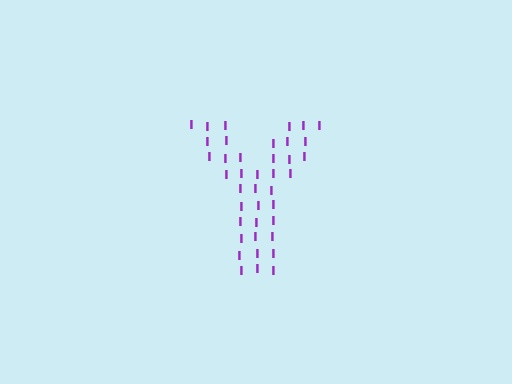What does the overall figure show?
The overall figure shows the letter Y.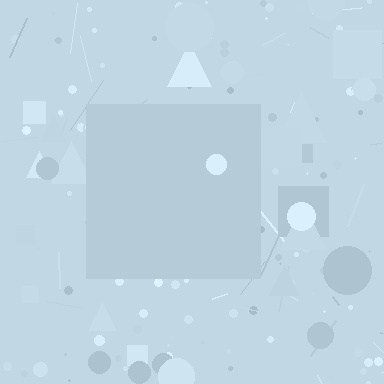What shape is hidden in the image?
A square is hidden in the image.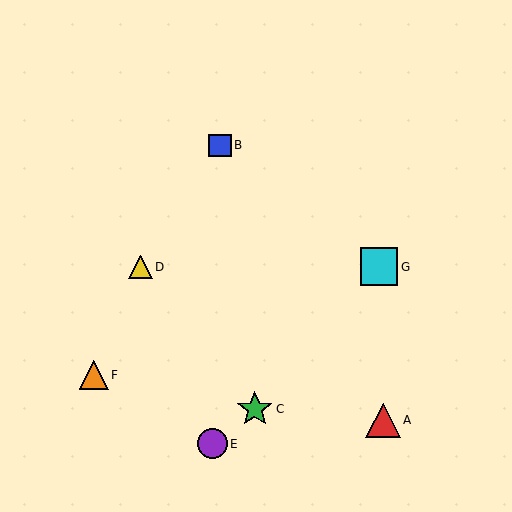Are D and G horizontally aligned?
Yes, both are at y≈267.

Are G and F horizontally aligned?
No, G is at y≈267 and F is at y≈375.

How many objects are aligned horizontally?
2 objects (D, G) are aligned horizontally.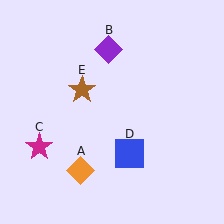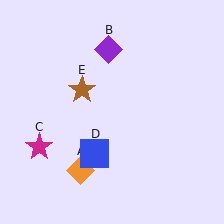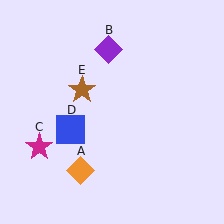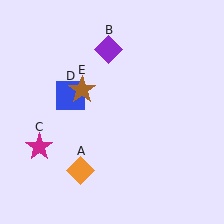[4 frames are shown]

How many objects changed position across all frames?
1 object changed position: blue square (object D).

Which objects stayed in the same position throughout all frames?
Orange diamond (object A) and purple diamond (object B) and magenta star (object C) and brown star (object E) remained stationary.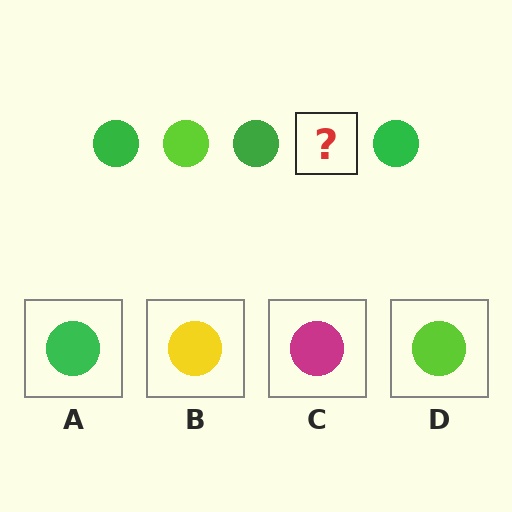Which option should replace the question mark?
Option D.